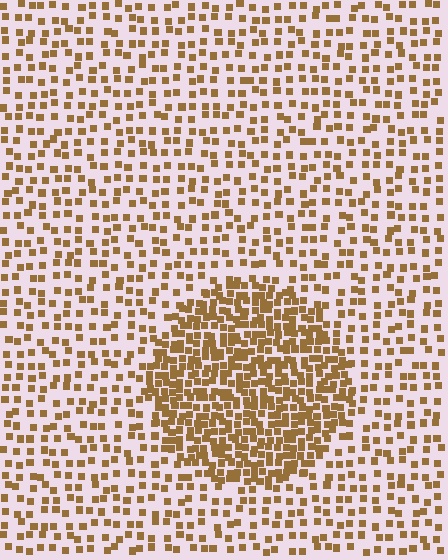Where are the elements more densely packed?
The elements are more densely packed inside the circle boundary.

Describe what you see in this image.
The image contains small brown elements arranged at two different densities. A circle-shaped region is visible where the elements are more densely packed than the surrounding area.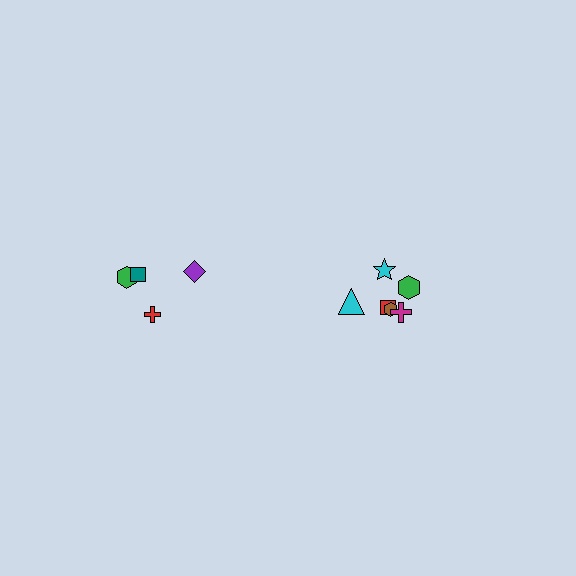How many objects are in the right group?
There are 6 objects.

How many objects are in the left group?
There are 4 objects.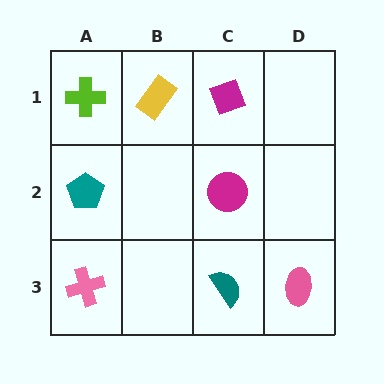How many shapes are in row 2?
2 shapes.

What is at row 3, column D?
A pink ellipse.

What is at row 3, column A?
A pink cross.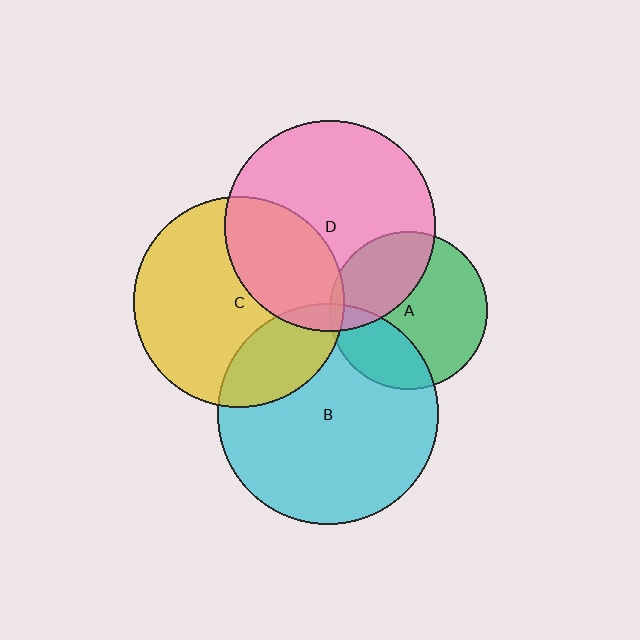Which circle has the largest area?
Circle B (cyan).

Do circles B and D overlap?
Yes.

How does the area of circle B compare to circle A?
Approximately 1.9 times.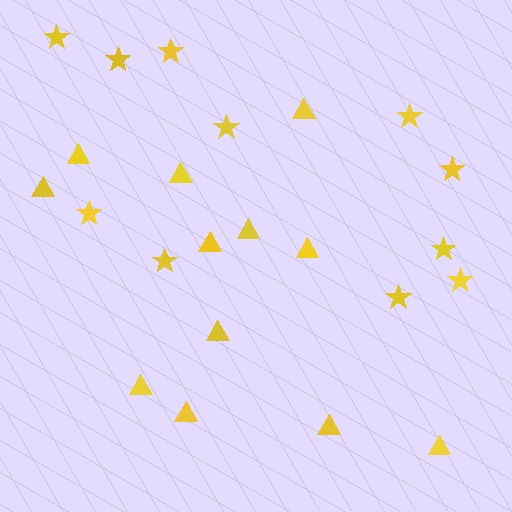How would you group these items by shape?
There are 2 groups: one group of triangles (12) and one group of stars (11).